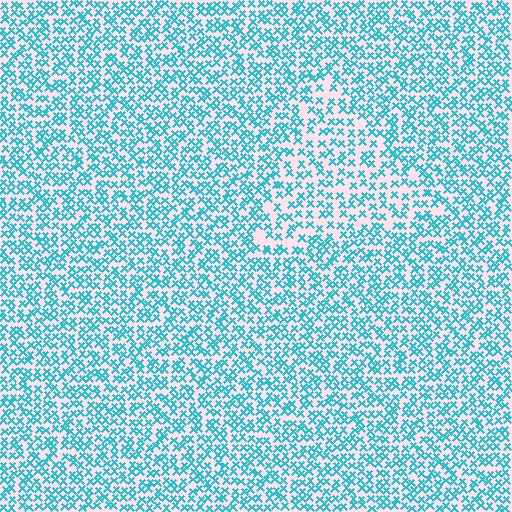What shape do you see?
I see a triangle.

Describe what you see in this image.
The image contains small cyan elements arranged at two different densities. A triangle-shaped region is visible where the elements are less densely packed than the surrounding area.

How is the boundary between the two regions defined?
The boundary is defined by a change in element density (approximately 1.5x ratio). All elements are the same color, size, and shape.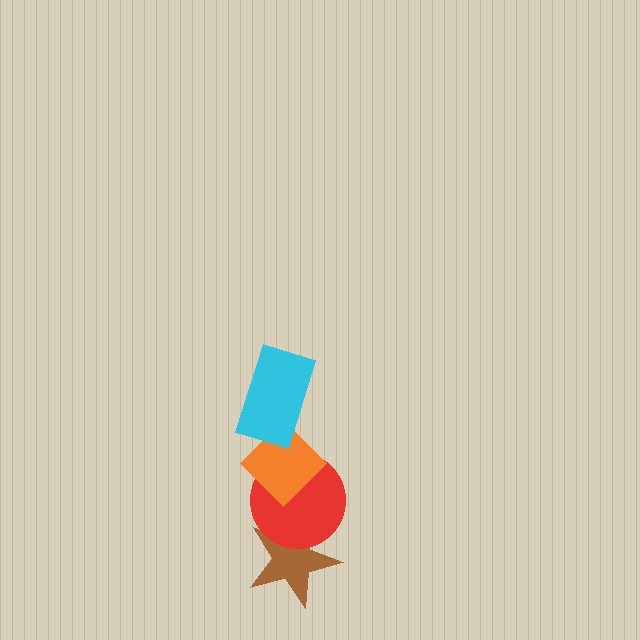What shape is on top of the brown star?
The red circle is on top of the brown star.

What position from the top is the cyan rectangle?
The cyan rectangle is 1st from the top.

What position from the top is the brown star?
The brown star is 4th from the top.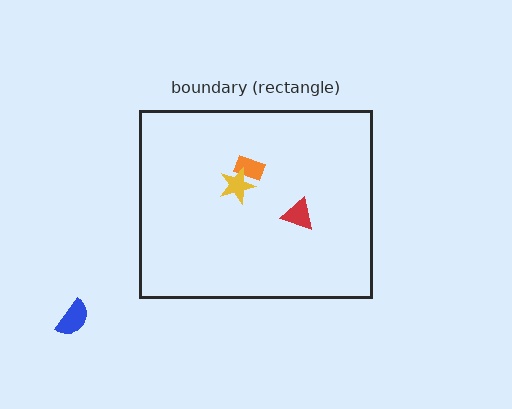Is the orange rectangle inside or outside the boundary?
Inside.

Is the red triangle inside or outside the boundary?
Inside.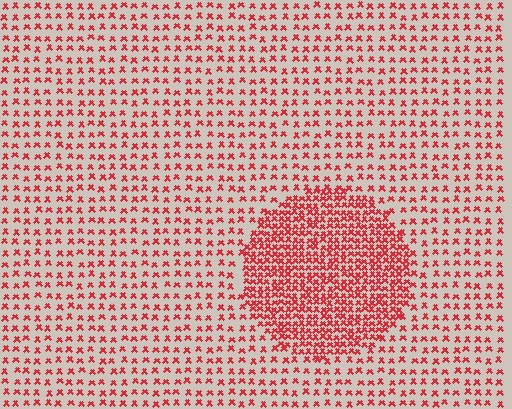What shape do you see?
I see a circle.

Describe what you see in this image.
The image contains small red elements arranged at two different densities. A circle-shaped region is visible where the elements are more densely packed than the surrounding area.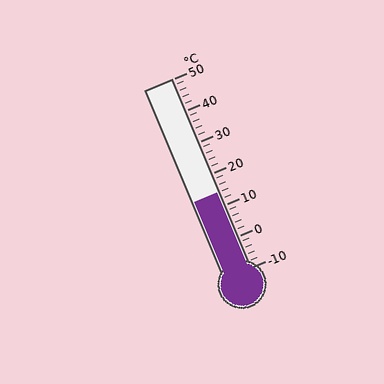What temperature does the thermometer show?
The thermometer shows approximately 14°C.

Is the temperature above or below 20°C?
The temperature is below 20°C.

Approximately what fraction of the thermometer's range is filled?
The thermometer is filled to approximately 40% of its range.